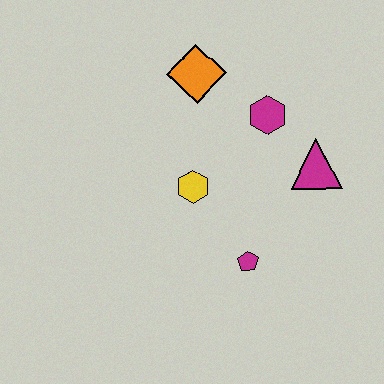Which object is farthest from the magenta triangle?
The orange diamond is farthest from the magenta triangle.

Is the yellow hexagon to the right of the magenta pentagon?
No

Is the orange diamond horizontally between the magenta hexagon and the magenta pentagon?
No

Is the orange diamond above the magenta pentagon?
Yes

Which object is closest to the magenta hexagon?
The magenta triangle is closest to the magenta hexagon.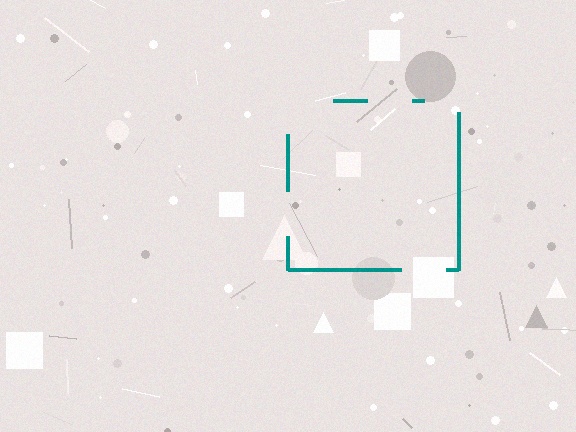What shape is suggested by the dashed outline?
The dashed outline suggests a square.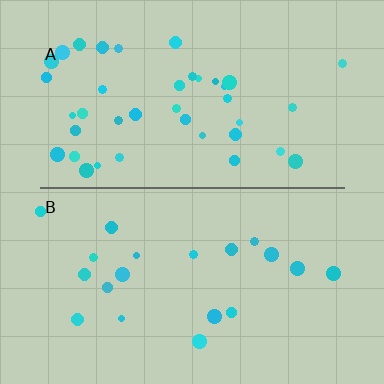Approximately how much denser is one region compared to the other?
Approximately 1.9× — region A over region B.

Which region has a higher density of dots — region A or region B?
A (the top).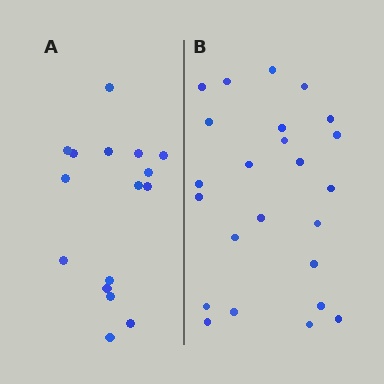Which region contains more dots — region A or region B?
Region B (the right region) has more dots.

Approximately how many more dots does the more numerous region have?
Region B has roughly 8 or so more dots than region A.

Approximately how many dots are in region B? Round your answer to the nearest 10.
About 20 dots. (The exact count is 24, which rounds to 20.)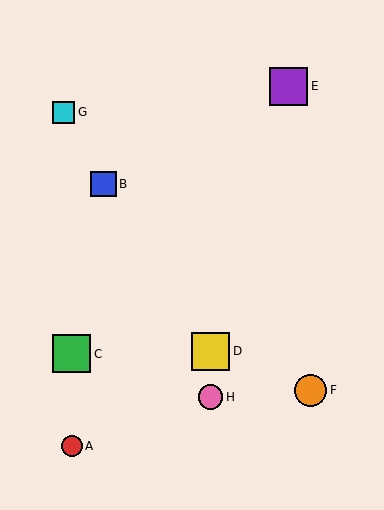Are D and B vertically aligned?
No, D is at x≈211 and B is at x≈103.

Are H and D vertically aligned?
Yes, both are at x≈211.